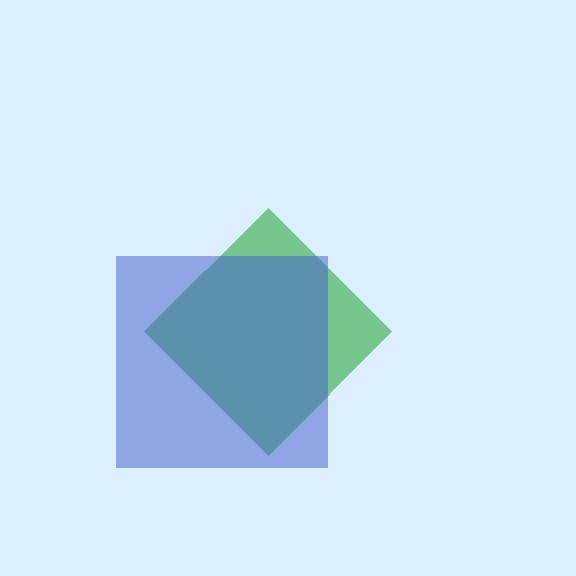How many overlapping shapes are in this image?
There are 2 overlapping shapes in the image.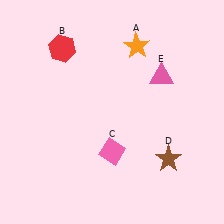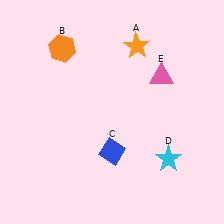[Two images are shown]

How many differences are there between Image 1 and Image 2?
There are 3 differences between the two images.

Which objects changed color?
B changed from red to orange. C changed from pink to blue. D changed from brown to cyan.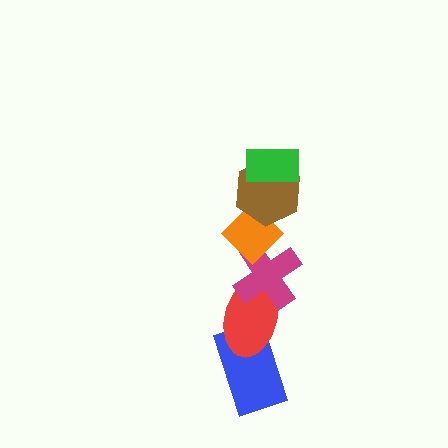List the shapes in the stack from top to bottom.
From top to bottom: the green rectangle, the brown hexagon, the orange diamond, the magenta cross, the red ellipse, the blue rectangle.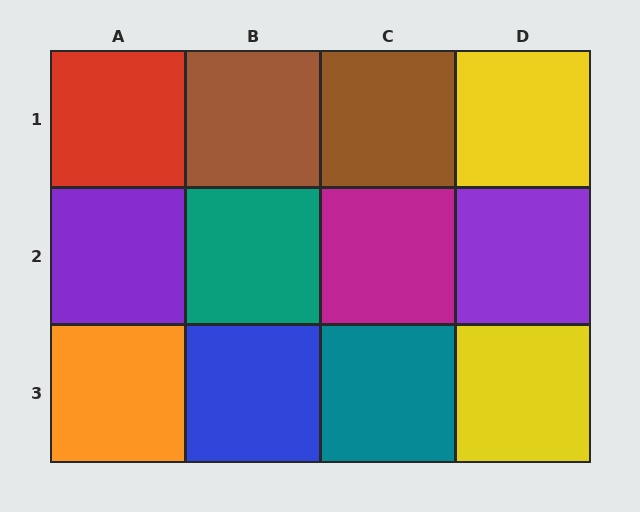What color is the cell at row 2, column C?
Magenta.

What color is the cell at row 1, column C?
Brown.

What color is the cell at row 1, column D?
Yellow.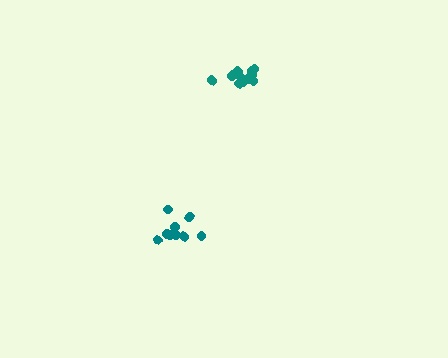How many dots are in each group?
Group 1: 13 dots, Group 2: 9 dots (22 total).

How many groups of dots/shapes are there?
There are 2 groups.